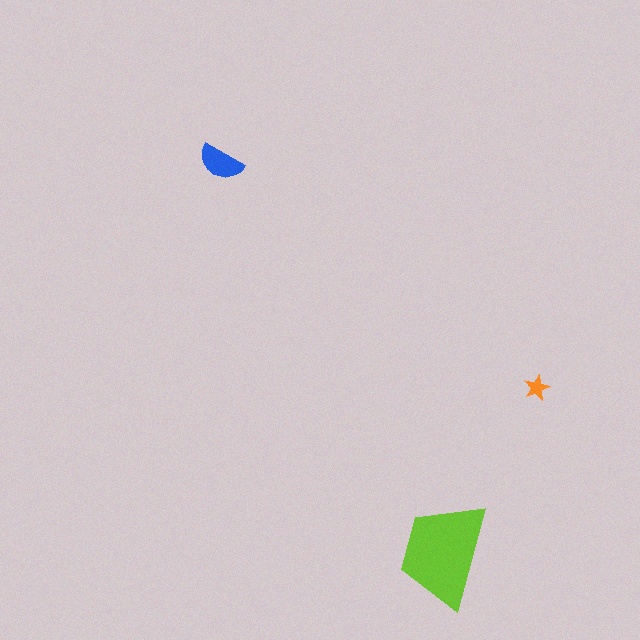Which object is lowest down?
The lime trapezoid is bottommost.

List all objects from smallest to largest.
The orange star, the blue semicircle, the lime trapezoid.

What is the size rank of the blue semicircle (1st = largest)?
2nd.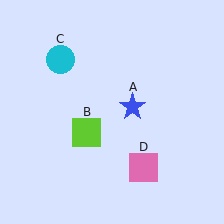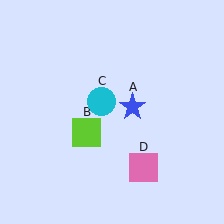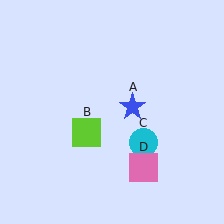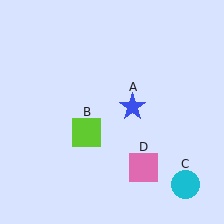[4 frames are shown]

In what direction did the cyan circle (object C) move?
The cyan circle (object C) moved down and to the right.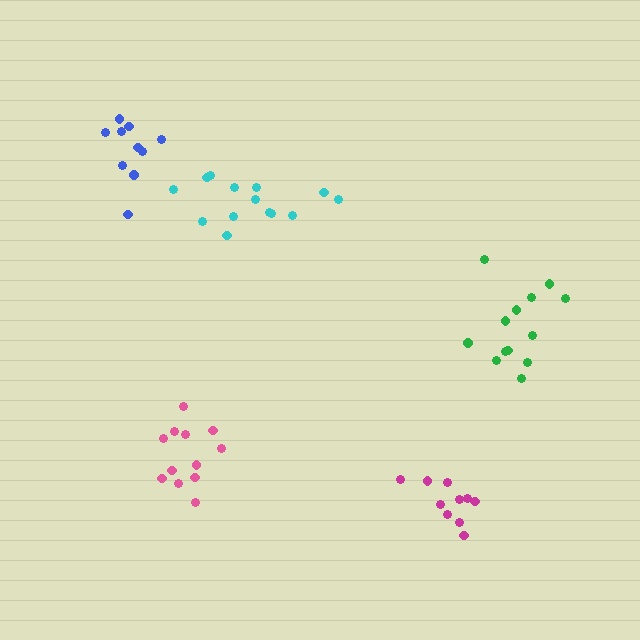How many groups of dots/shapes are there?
There are 5 groups.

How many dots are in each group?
Group 1: 12 dots, Group 2: 13 dots, Group 3: 14 dots, Group 4: 10 dots, Group 5: 10 dots (59 total).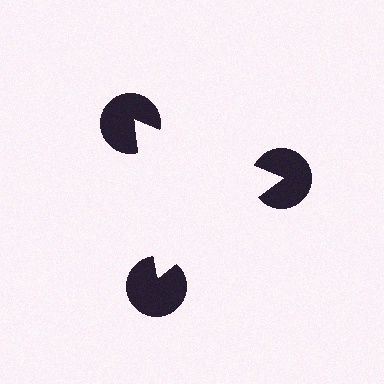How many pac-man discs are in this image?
There are 3 — one at each vertex of the illusory triangle.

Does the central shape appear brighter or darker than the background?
It typically appears slightly brighter than the background, even though no actual brightness change is drawn.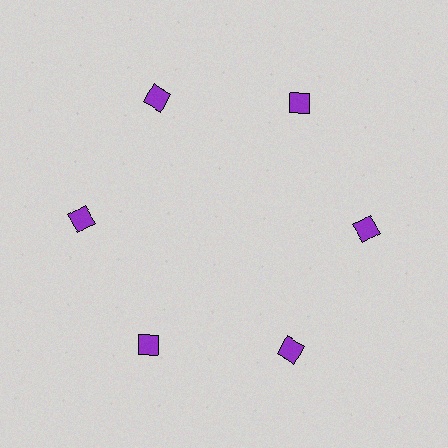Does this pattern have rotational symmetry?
Yes, this pattern has 6-fold rotational symmetry. It looks the same after rotating 60 degrees around the center.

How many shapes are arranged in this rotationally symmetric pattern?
There are 6 shapes, arranged in 6 groups of 1.